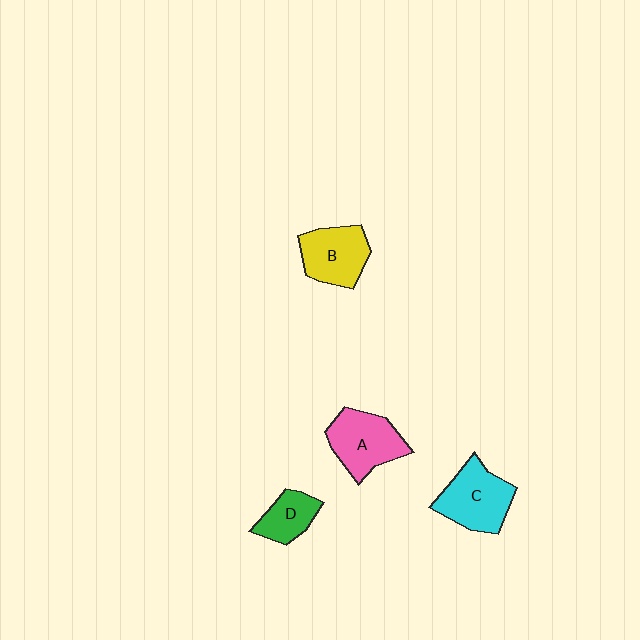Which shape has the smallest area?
Shape D (green).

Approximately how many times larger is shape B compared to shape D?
Approximately 1.5 times.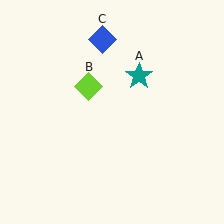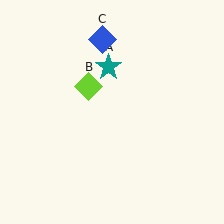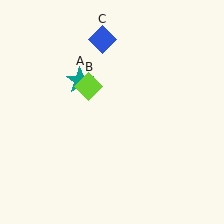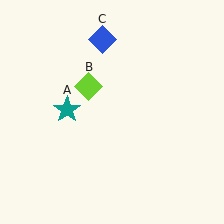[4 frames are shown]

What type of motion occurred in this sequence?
The teal star (object A) rotated counterclockwise around the center of the scene.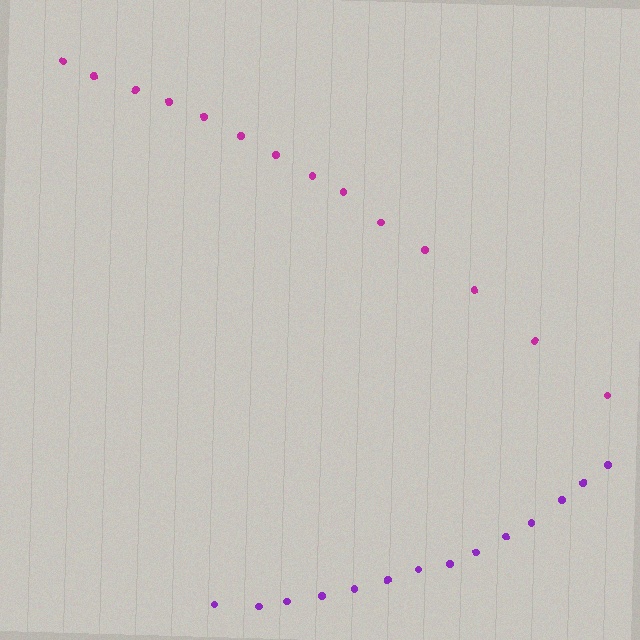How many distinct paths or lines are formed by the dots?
There are 2 distinct paths.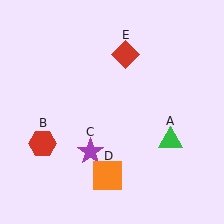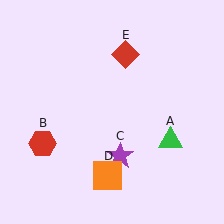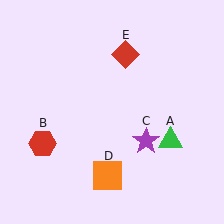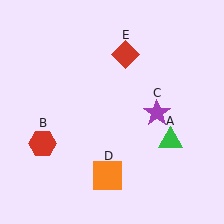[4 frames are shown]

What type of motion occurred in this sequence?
The purple star (object C) rotated counterclockwise around the center of the scene.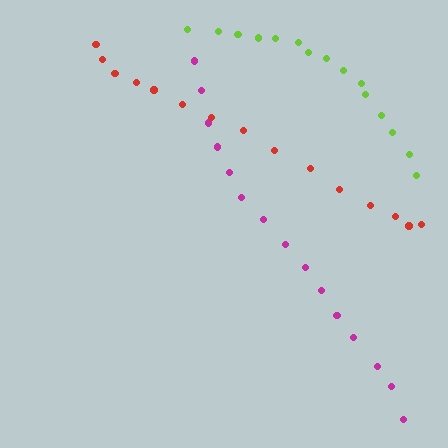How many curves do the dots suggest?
There are 3 distinct paths.